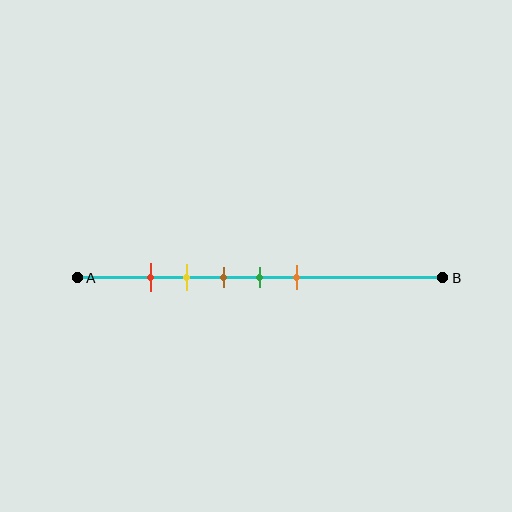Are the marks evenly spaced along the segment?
Yes, the marks are approximately evenly spaced.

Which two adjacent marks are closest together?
The red and yellow marks are the closest adjacent pair.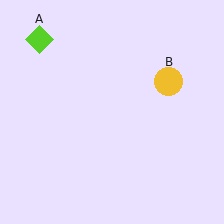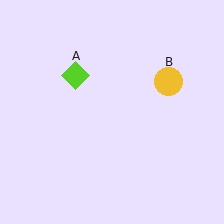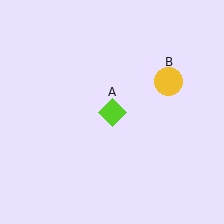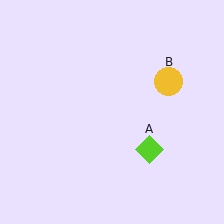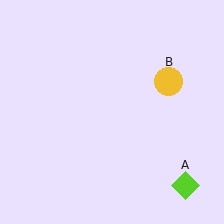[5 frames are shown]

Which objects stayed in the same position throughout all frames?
Yellow circle (object B) remained stationary.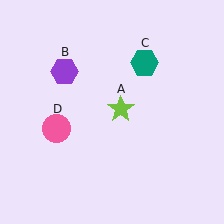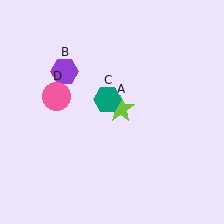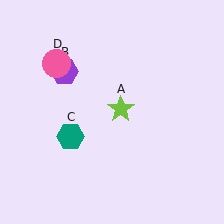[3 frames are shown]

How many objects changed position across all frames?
2 objects changed position: teal hexagon (object C), pink circle (object D).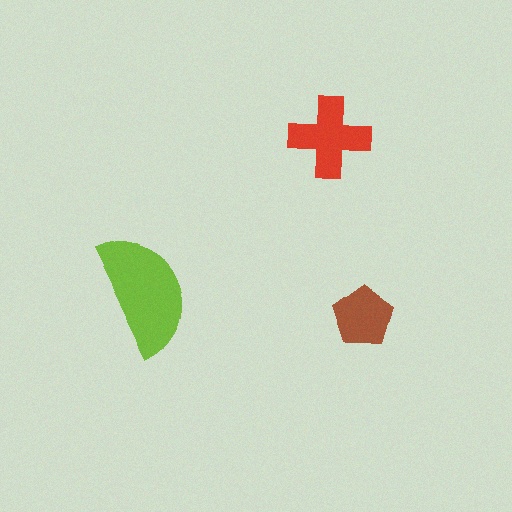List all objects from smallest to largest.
The brown pentagon, the red cross, the lime semicircle.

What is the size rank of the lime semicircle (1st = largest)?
1st.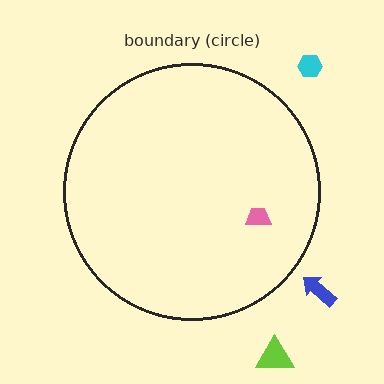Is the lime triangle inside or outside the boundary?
Outside.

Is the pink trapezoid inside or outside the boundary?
Inside.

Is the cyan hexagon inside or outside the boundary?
Outside.